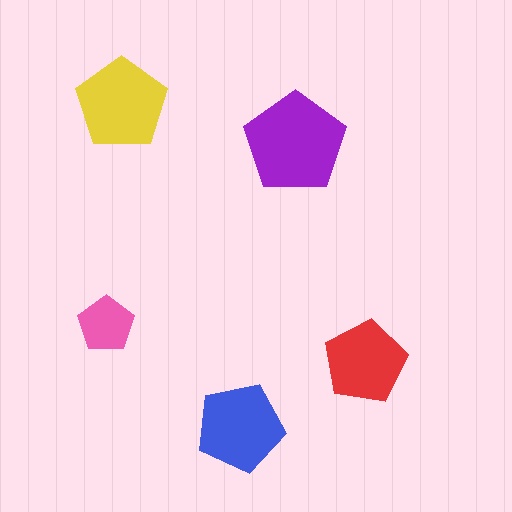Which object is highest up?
The yellow pentagon is topmost.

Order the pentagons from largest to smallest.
the purple one, the yellow one, the blue one, the red one, the pink one.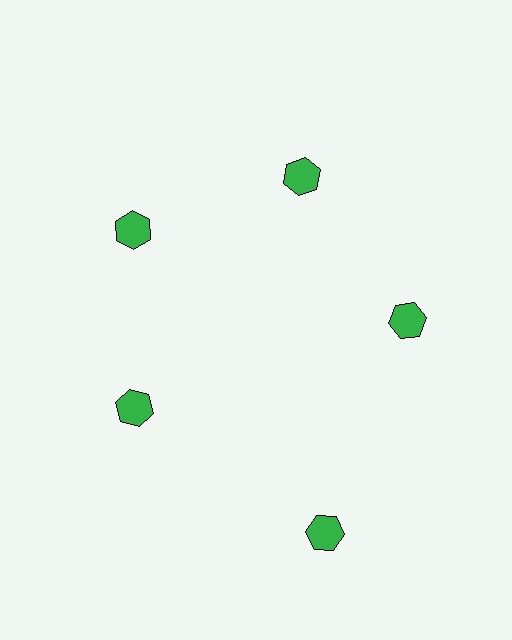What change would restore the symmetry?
The symmetry would be restored by moving it inward, back onto the ring so that all 5 hexagons sit at equal angles and equal distance from the center.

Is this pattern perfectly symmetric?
No. The 5 green hexagons are arranged in a ring, but one element near the 5 o'clock position is pushed outward from the center, breaking the 5-fold rotational symmetry.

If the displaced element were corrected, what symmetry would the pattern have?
It would have 5-fold rotational symmetry — the pattern would map onto itself every 72 degrees.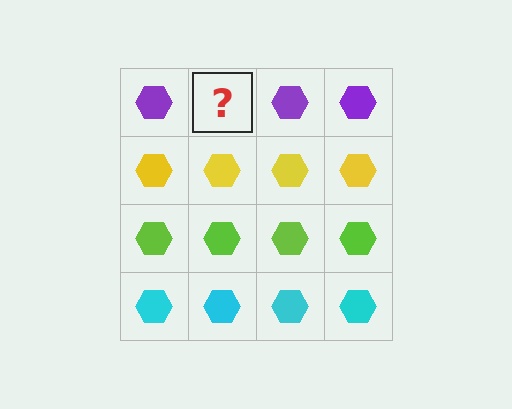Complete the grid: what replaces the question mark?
The question mark should be replaced with a purple hexagon.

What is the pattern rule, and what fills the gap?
The rule is that each row has a consistent color. The gap should be filled with a purple hexagon.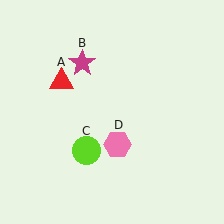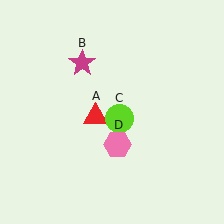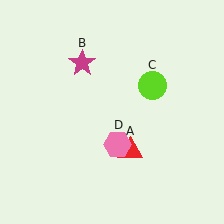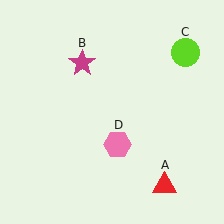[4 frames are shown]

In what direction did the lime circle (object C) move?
The lime circle (object C) moved up and to the right.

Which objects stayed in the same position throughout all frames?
Magenta star (object B) and pink hexagon (object D) remained stationary.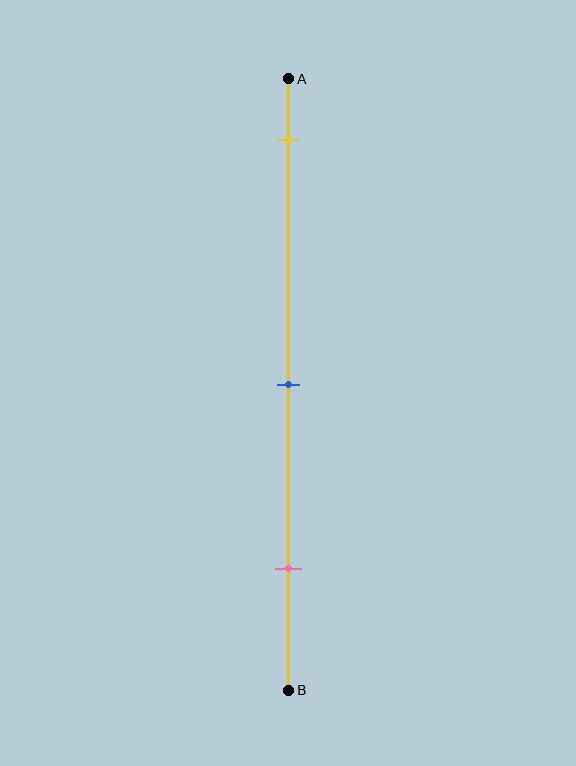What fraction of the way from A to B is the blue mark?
The blue mark is approximately 50% (0.5) of the way from A to B.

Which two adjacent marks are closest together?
The blue and pink marks are the closest adjacent pair.